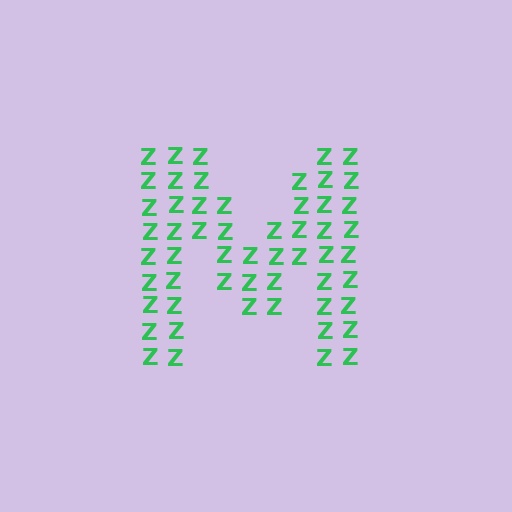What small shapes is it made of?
It is made of small letter Z's.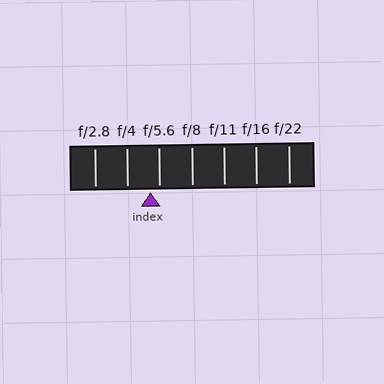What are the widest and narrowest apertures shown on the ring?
The widest aperture shown is f/2.8 and the narrowest is f/22.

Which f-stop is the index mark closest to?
The index mark is closest to f/5.6.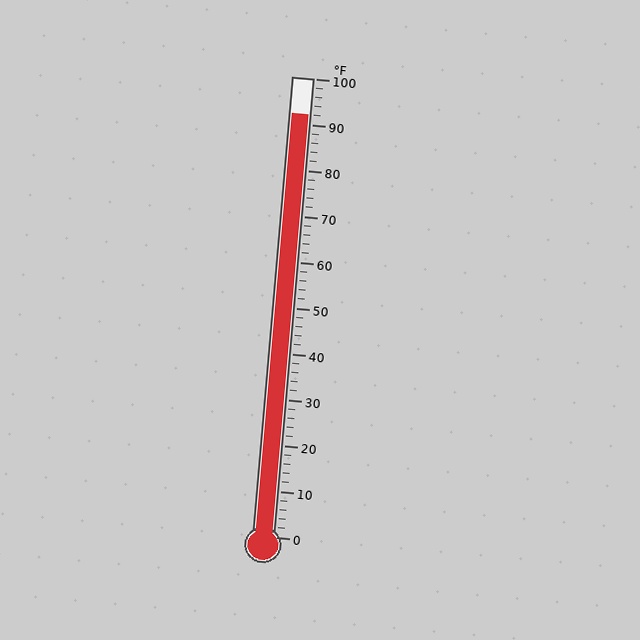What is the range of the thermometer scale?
The thermometer scale ranges from 0°F to 100°F.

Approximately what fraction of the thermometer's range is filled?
The thermometer is filled to approximately 90% of its range.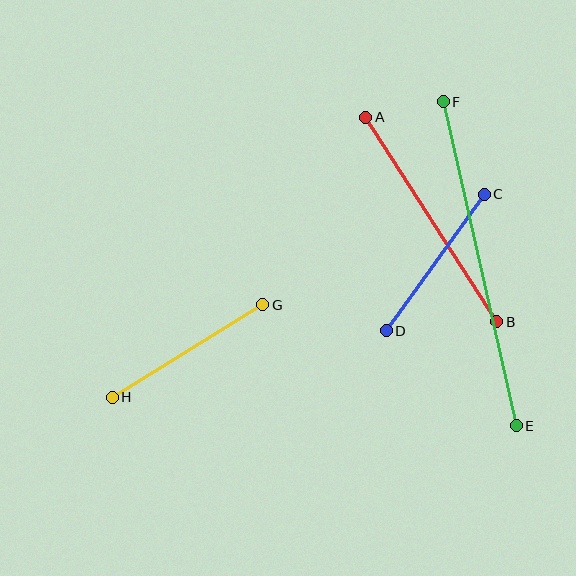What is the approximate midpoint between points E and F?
The midpoint is at approximately (480, 264) pixels.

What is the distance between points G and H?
The distance is approximately 177 pixels.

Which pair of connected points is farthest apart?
Points E and F are farthest apart.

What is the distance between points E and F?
The distance is approximately 332 pixels.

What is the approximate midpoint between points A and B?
The midpoint is at approximately (431, 219) pixels.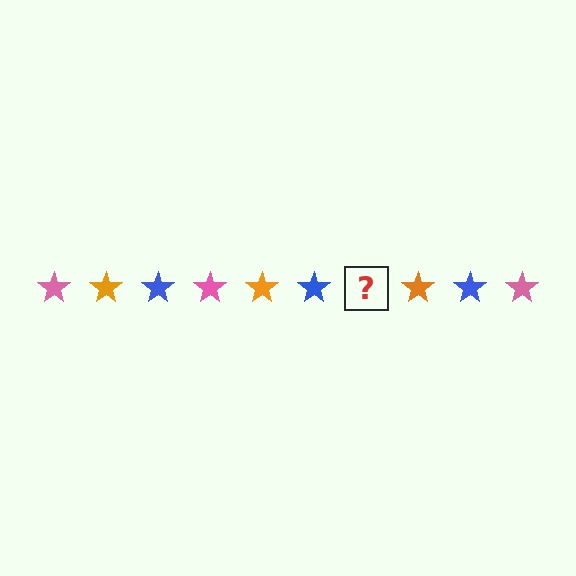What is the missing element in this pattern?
The missing element is a pink star.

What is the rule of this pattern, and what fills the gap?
The rule is that the pattern cycles through pink, orange, blue stars. The gap should be filled with a pink star.